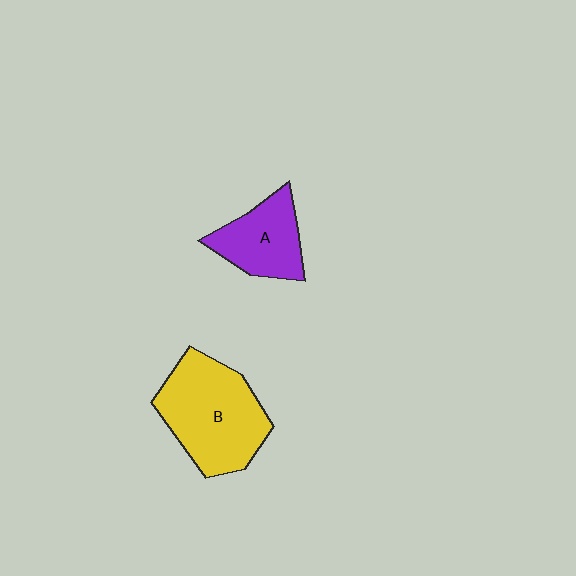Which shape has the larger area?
Shape B (yellow).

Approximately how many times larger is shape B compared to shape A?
Approximately 1.7 times.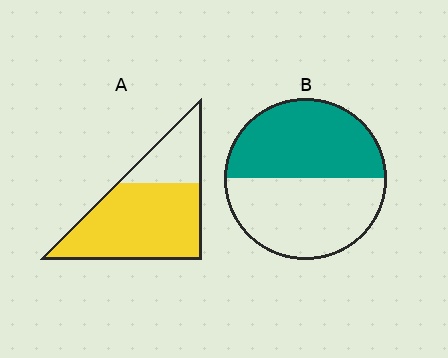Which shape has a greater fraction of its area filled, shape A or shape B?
Shape A.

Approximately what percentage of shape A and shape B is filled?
A is approximately 70% and B is approximately 50%.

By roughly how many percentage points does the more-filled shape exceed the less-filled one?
By roughly 25 percentage points (A over B).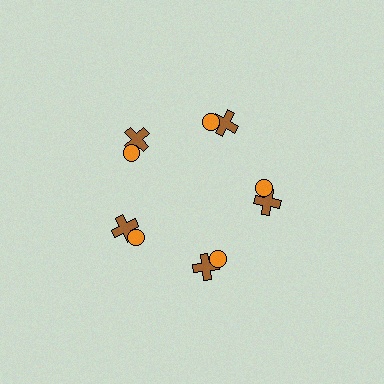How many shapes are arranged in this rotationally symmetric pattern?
There are 10 shapes, arranged in 5 groups of 2.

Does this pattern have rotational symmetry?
Yes, this pattern has 5-fold rotational symmetry. It looks the same after rotating 72 degrees around the center.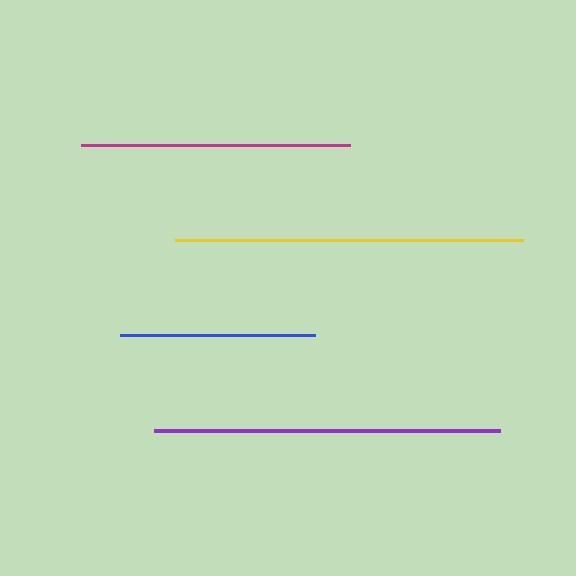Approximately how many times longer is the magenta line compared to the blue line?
The magenta line is approximately 1.4 times the length of the blue line.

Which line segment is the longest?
The yellow line is the longest at approximately 348 pixels.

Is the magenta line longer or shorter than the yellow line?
The yellow line is longer than the magenta line.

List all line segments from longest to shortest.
From longest to shortest: yellow, purple, magenta, blue.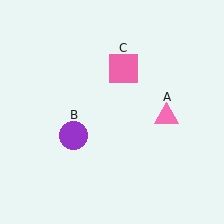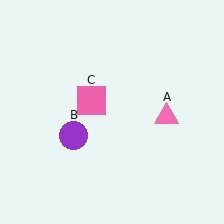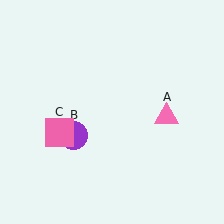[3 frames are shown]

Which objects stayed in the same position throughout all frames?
Pink triangle (object A) and purple circle (object B) remained stationary.